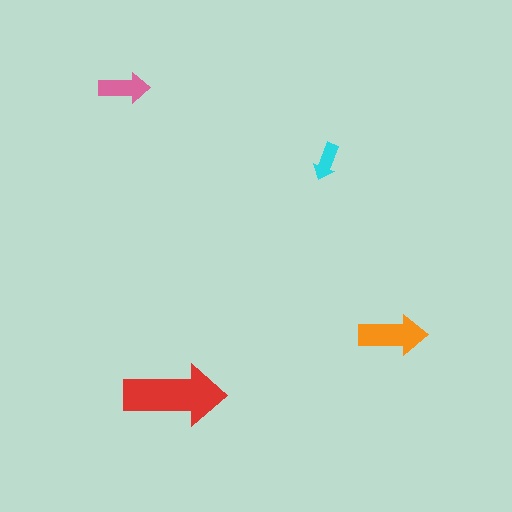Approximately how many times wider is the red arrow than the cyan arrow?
About 2.5 times wider.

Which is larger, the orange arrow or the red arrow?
The red one.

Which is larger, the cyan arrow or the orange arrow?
The orange one.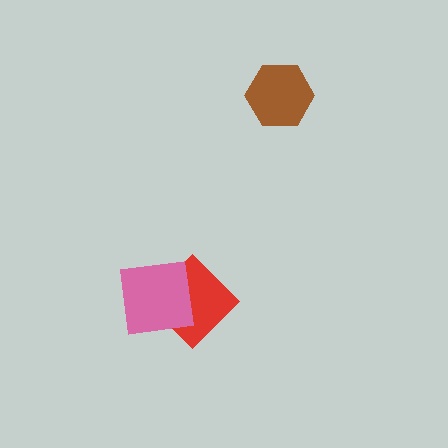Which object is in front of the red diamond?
The pink square is in front of the red diamond.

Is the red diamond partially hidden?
Yes, it is partially covered by another shape.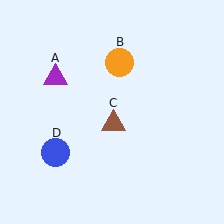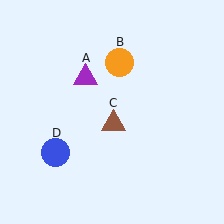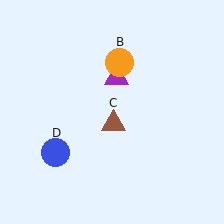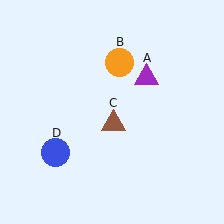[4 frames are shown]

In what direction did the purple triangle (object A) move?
The purple triangle (object A) moved right.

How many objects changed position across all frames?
1 object changed position: purple triangle (object A).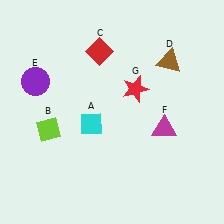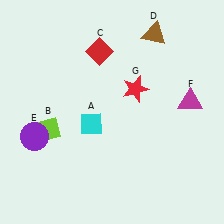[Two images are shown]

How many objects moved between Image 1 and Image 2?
3 objects moved between the two images.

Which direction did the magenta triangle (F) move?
The magenta triangle (F) moved up.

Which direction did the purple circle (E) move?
The purple circle (E) moved down.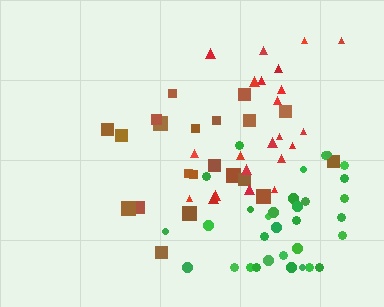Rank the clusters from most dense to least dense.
red, green, brown.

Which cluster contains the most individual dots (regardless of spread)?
Green (33).